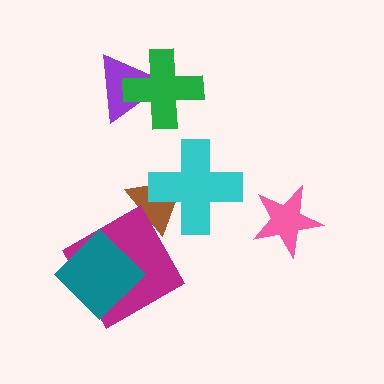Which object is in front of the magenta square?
The teal diamond is in front of the magenta square.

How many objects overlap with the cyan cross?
1 object overlaps with the cyan cross.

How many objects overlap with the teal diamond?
1 object overlaps with the teal diamond.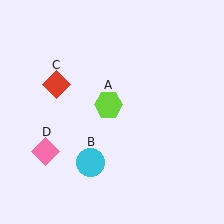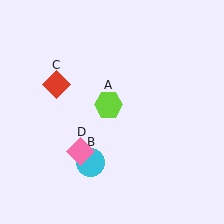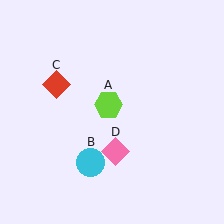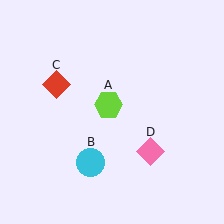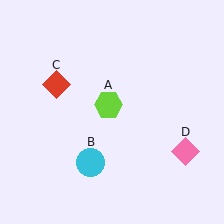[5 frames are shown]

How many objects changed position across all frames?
1 object changed position: pink diamond (object D).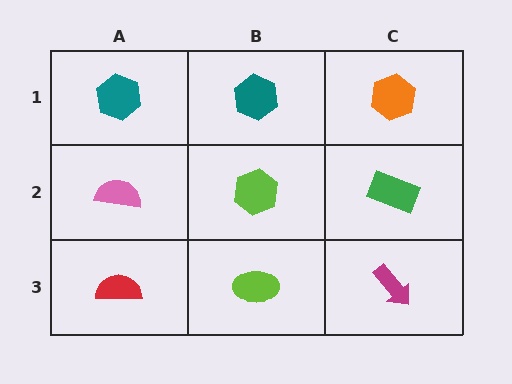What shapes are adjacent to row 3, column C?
A green rectangle (row 2, column C), a lime ellipse (row 3, column B).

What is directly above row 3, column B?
A lime hexagon.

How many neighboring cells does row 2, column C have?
3.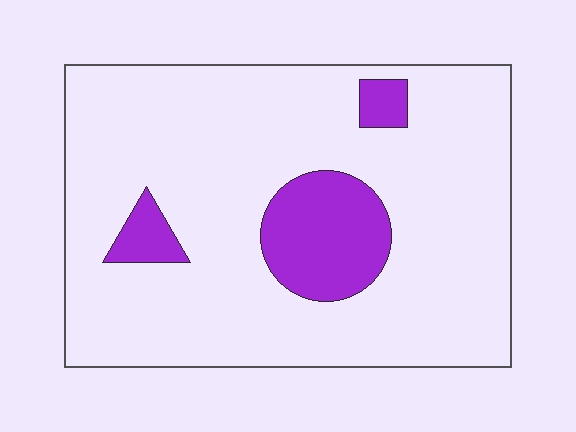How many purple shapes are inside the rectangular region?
3.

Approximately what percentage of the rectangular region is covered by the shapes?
Approximately 15%.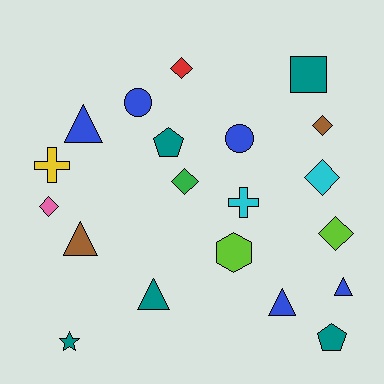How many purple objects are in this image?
There are no purple objects.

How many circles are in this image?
There are 2 circles.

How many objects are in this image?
There are 20 objects.